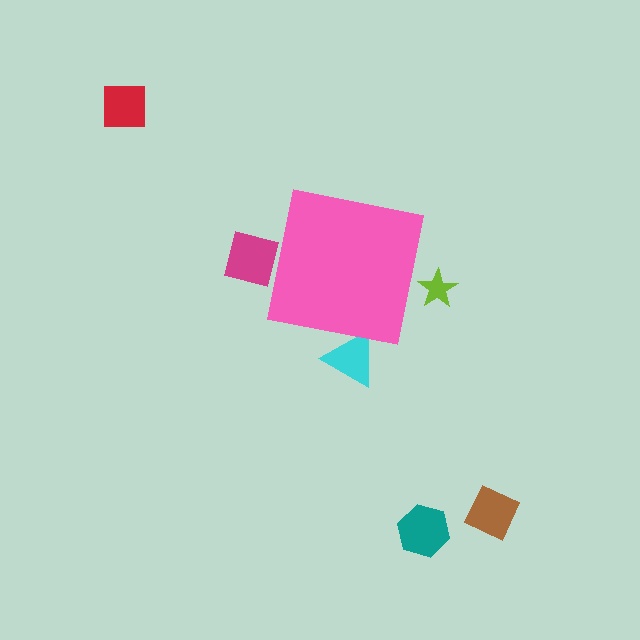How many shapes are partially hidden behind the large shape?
3 shapes are partially hidden.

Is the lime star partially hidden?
Yes, the lime star is partially hidden behind the pink square.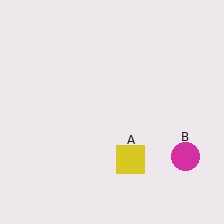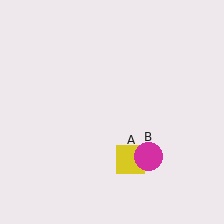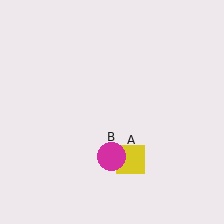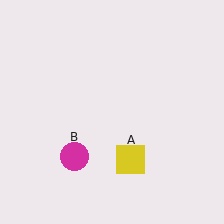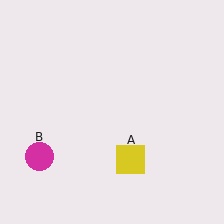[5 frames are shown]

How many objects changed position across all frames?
1 object changed position: magenta circle (object B).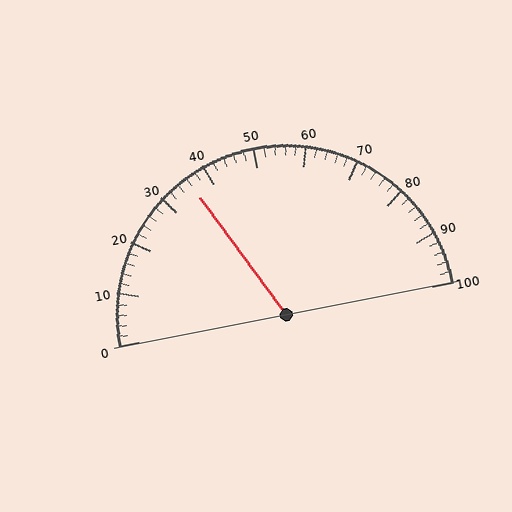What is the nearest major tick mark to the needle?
The nearest major tick mark is 40.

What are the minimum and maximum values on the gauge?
The gauge ranges from 0 to 100.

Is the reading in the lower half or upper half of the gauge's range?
The reading is in the lower half of the range (0 to 100).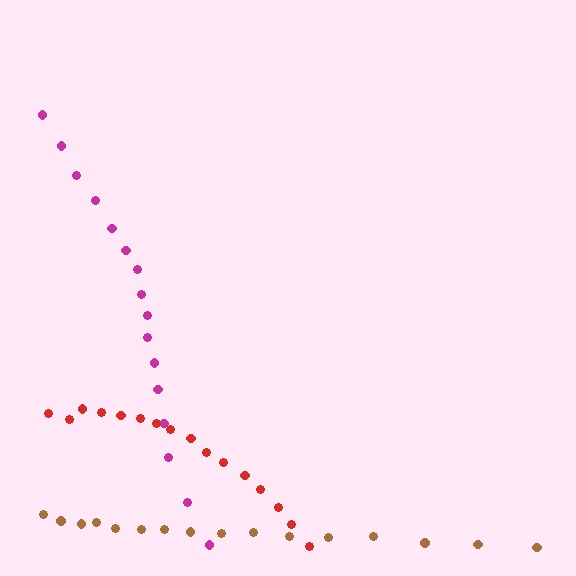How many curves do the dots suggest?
There are 3 distinct paths.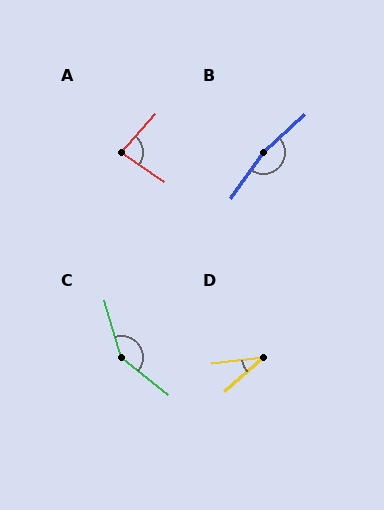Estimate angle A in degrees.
Approximately 82 degrees.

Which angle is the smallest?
D, at approximately 35 degrees.